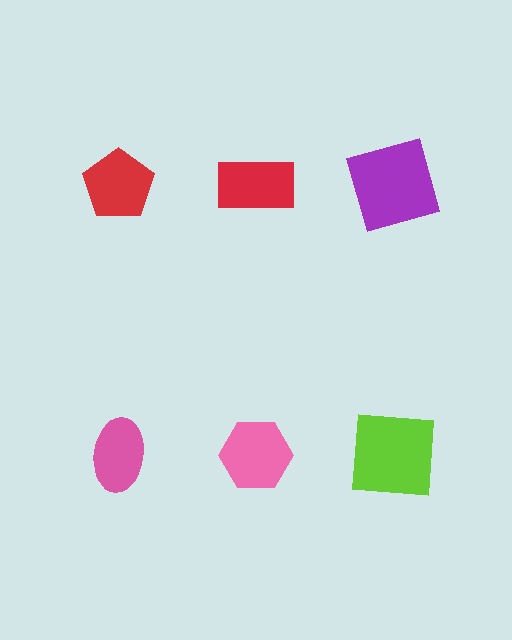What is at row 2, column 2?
A pink hexagon.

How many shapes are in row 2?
3 shapes.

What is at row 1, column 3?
A purple square.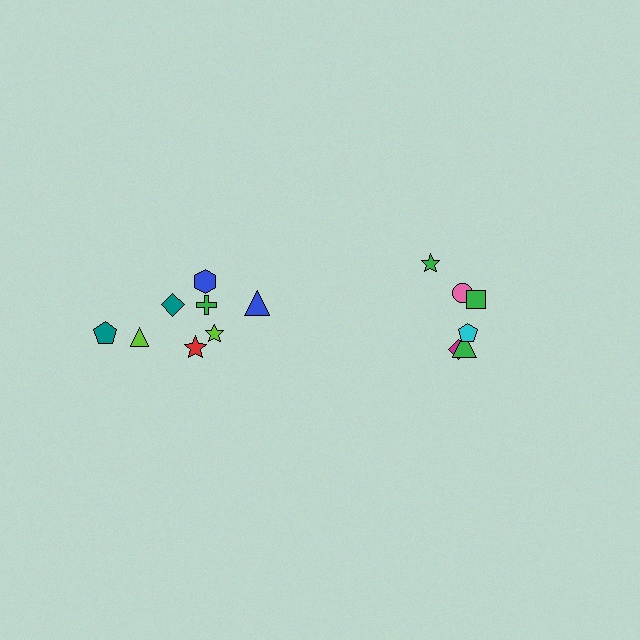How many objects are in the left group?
There are 8 objects.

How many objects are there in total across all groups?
There are 14 objects.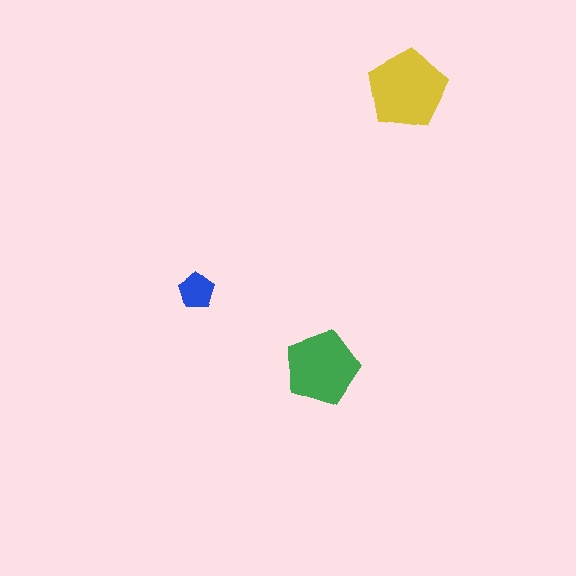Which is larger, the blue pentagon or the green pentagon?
The green one.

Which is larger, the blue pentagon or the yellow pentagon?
The yellow one.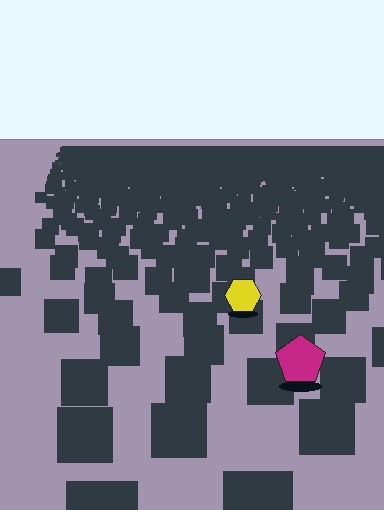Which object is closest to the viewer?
The magenta pentagon is closest. The texture marks near it are larger and more spread out.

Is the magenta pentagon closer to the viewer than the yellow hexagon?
Yes. The magenta pentagon is closer — you can tell from the texture gradient: the ground texture is coarser near it.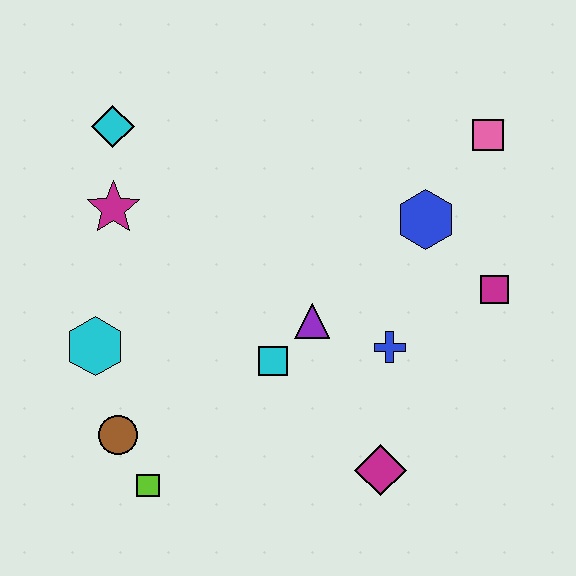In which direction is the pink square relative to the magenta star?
The pink square is to the right of the magenta star.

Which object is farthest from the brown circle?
The pink square is farthest from the brown circle.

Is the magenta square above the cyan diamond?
No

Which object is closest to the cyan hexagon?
The brown circle is closest to the cyan hexagon.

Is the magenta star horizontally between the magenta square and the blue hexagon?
No